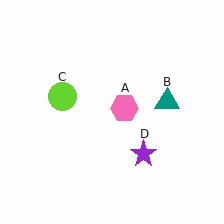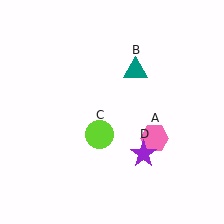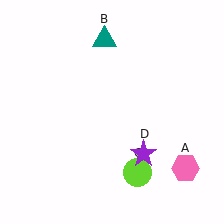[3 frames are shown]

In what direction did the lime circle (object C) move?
The lime circle (object C) moved down and to the right.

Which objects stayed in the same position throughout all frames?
Purple star (object D) remained stationary.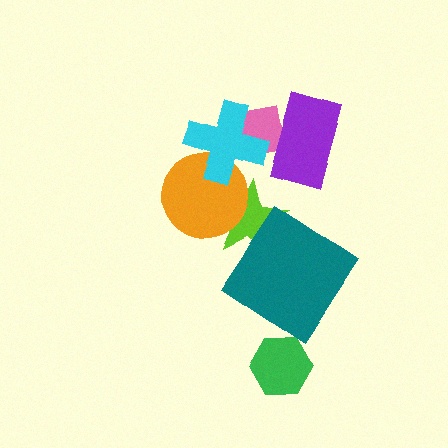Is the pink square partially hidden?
Yes, it is partially covered by another shape.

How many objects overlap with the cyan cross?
2 objects overlap with the cyan cross.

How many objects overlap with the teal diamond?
1 object overlaps with the teal diamond.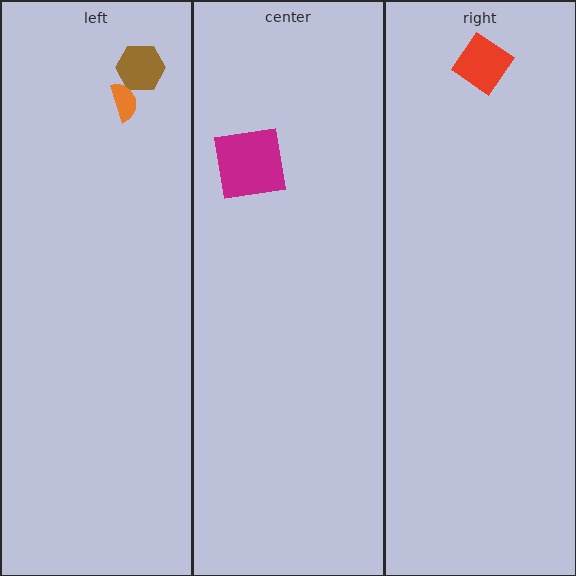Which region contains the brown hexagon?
The left region.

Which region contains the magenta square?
The center region.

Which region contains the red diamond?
The right region.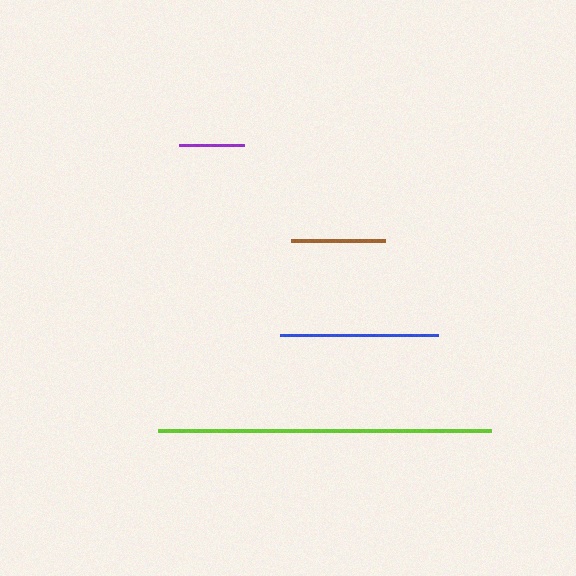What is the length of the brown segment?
The brown segment is approximately 94 pixels long.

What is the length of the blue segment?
The blue segment is approximately 158 pixels long.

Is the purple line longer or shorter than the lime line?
The lime line is longer than the purple line.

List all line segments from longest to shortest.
From longest to shortest: lime, blue, brown, purple.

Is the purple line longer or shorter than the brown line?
The brown line is longer than the purple line.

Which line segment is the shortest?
The purple line is the shortest at approximately 66 pixels.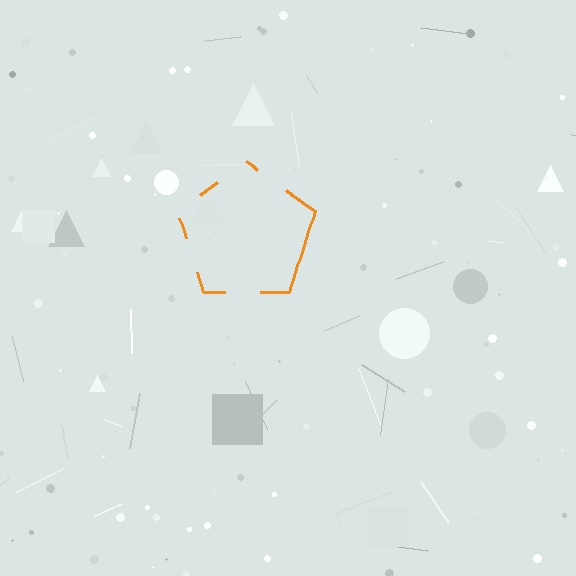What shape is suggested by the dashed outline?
The dashed outline suggests a pentagon.